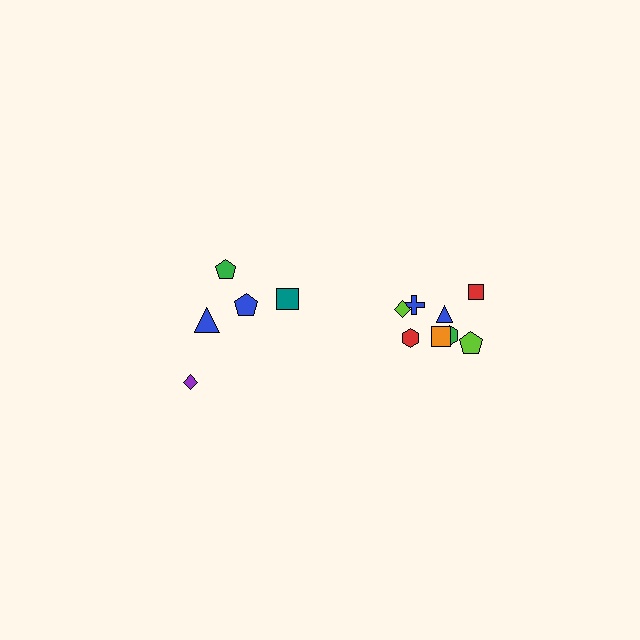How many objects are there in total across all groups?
There are 13 objects.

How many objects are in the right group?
There are 8 objects.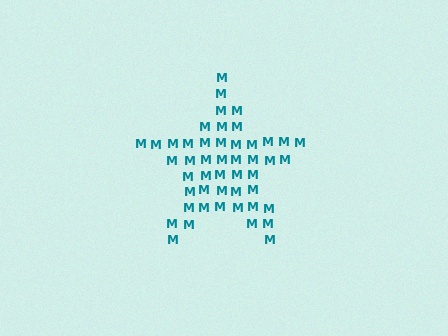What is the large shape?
The large shape is a star.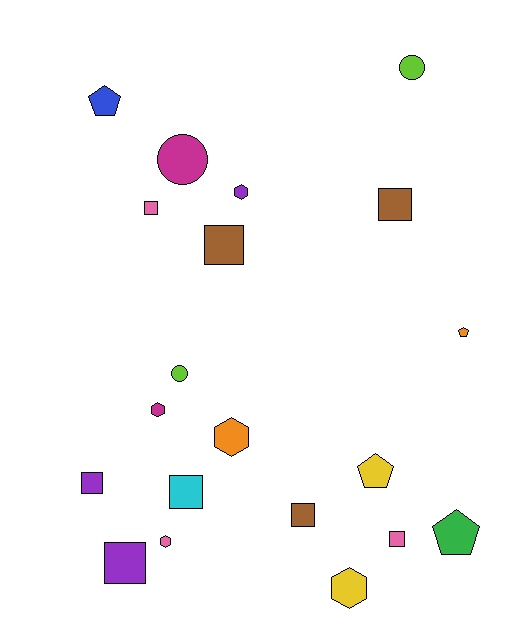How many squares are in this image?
There are 8 squares.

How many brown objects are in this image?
There are 3 brown objects.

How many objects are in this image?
There are 20 objects.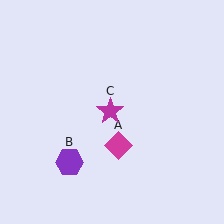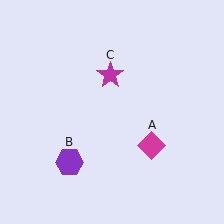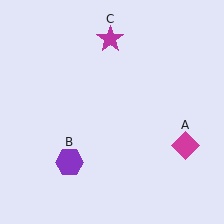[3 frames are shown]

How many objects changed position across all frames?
2 objects changed position: magenta diamond (object A), magenta star (object C).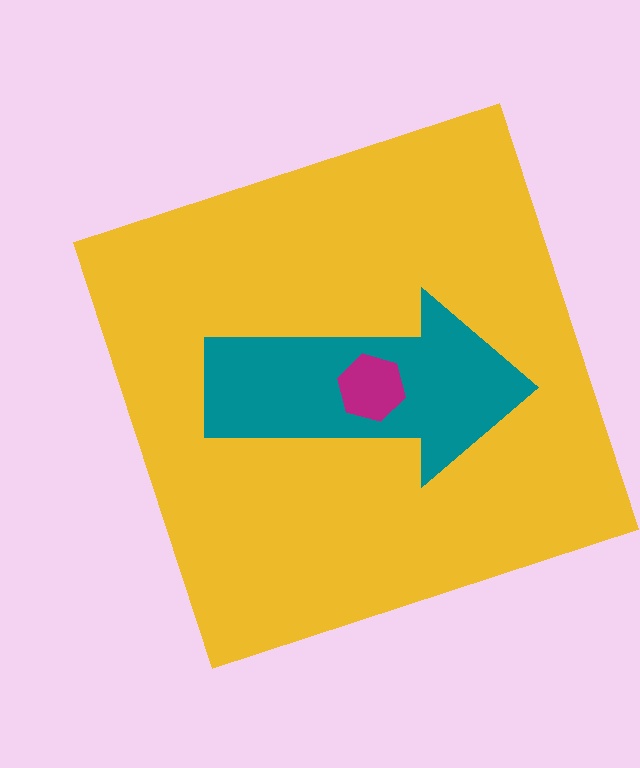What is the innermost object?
The magenta hexagon.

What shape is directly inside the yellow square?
The teal arrow.